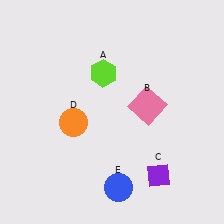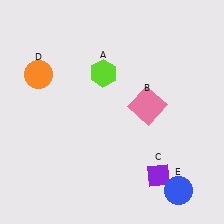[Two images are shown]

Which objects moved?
The objects that moved are: the orange circle (D), the blue circle (E).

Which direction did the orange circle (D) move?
The orange circle (D) moved up.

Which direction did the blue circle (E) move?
The blue circle (E) moved right.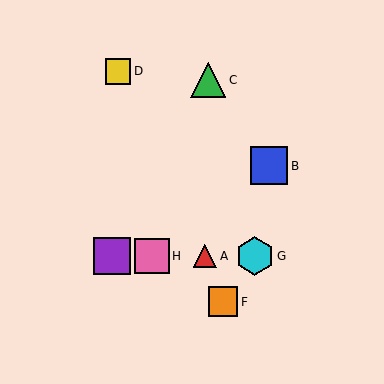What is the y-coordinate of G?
Object G is at y≈256.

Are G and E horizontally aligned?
Yes, both are at y≈256.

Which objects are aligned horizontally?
Objects A, E, G, H are aligned horizontally.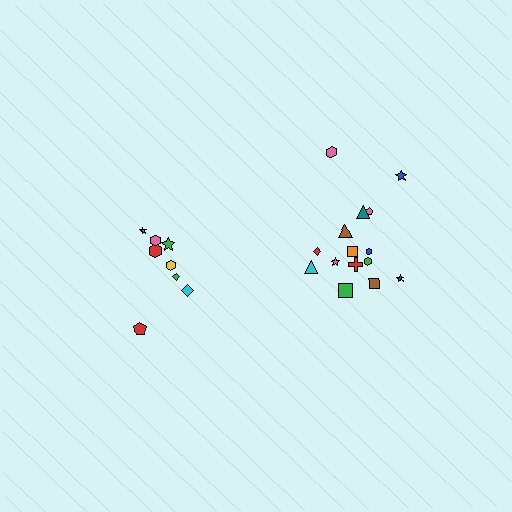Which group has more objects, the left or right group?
The right group.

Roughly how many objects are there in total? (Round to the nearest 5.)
Roughly 25 objects in total.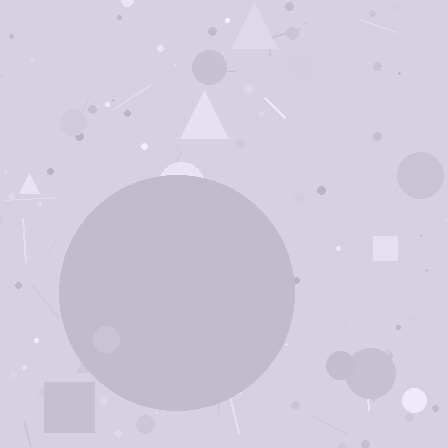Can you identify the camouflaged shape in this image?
The camouflaged shape is a circle.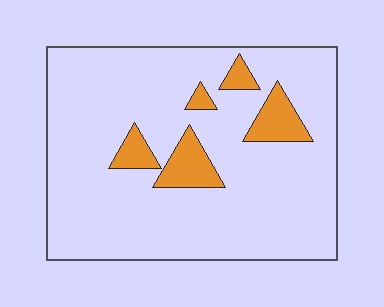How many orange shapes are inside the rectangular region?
5.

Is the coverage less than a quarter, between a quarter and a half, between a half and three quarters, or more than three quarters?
Less than a quarter.